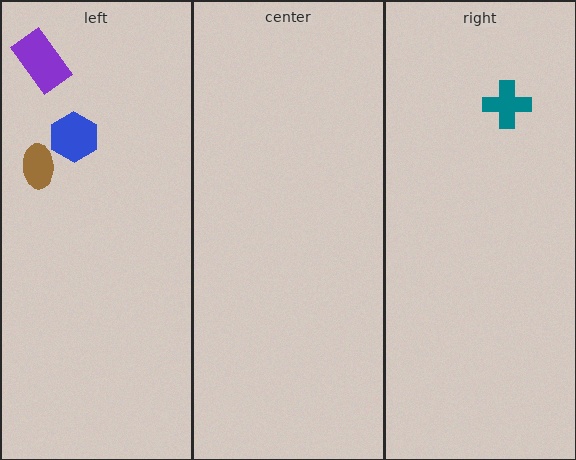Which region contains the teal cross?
The right region.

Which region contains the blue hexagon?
The left region.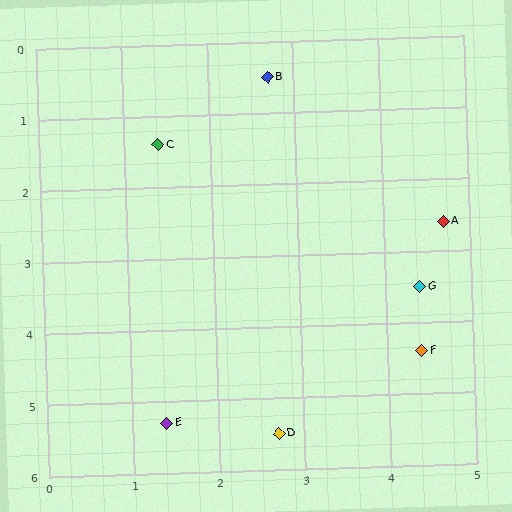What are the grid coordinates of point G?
Point G is at approximately (4.4, 3.5).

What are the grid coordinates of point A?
Point A is at approximately (4.7, 2.6).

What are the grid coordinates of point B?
Point B is at approximately (2.7, 0.5).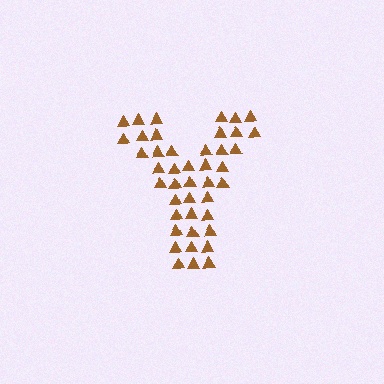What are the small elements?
The small elements are triangles.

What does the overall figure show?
The overall figure shows the letter Y.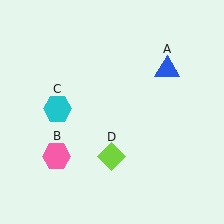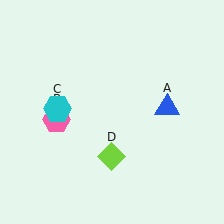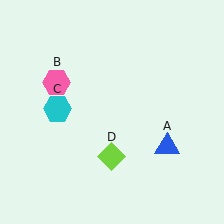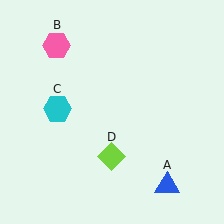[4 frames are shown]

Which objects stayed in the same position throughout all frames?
Cyan hexagon (object C) and lime diamond (object D) remained stationary.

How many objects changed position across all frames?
2 objects changed position: blue triangle (object A), pink hexagon (object B).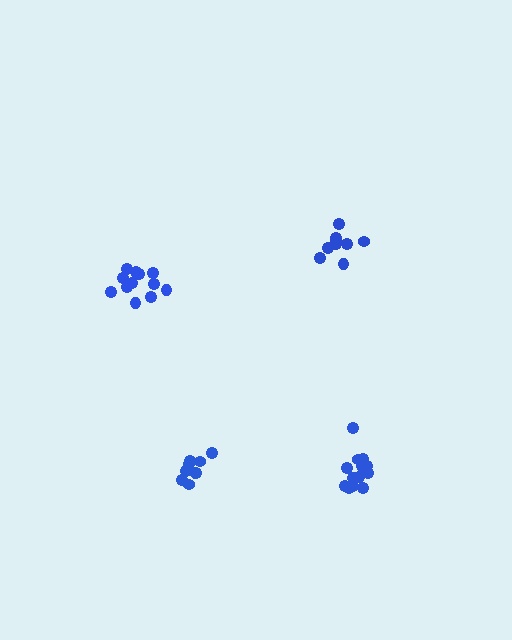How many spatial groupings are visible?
There are 4 spatial groupings.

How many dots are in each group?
Group 1: 9 dots, Group 2: 13 dots, Group 3: 9 dots, Group 4: 15 dots (46 total).